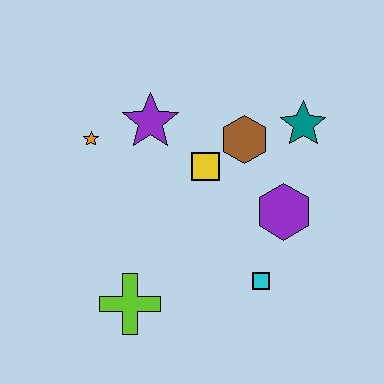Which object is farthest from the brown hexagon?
The lime cross is farthest from the brown hexagon.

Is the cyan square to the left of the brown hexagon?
No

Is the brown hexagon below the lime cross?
No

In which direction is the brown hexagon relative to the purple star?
The brown hexagon is to the right of the purple star.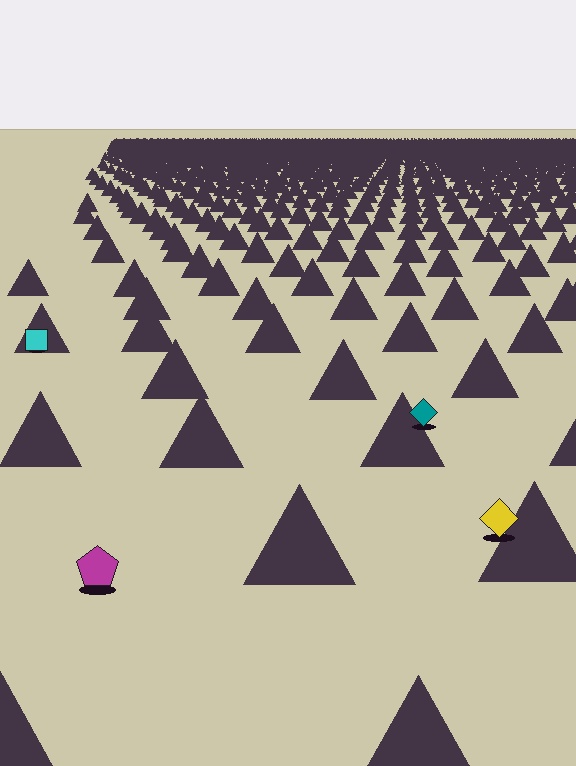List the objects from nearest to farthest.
From nearest to farthest: the magenta pentagon, the yellow diamond, the teal diamond, the cyan square.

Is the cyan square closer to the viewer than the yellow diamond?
No. The yellow diamond is closer — you can tell from the texture gradient: the ground texture is coarser near it.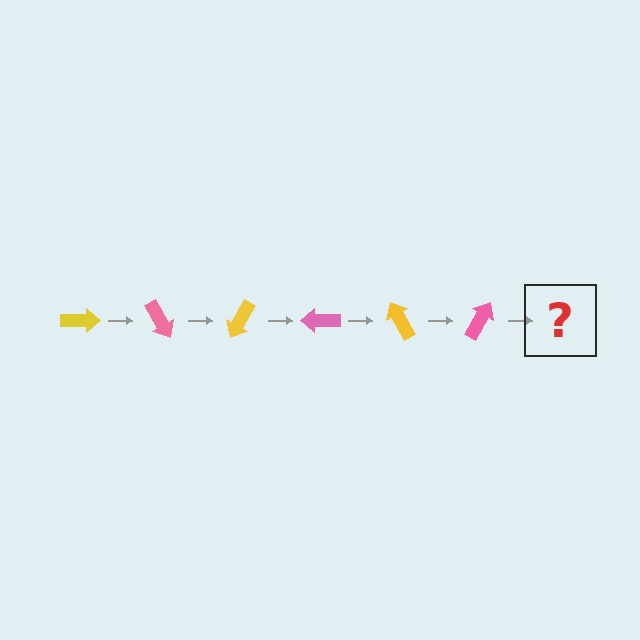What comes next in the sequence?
The next element should be a yellow arrow, rotated 360 degrees from the start.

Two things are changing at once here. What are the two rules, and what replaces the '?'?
The two rules are that it rotates 60 degrees each step and the color cycles through yellow and pink. The '?' should be a yellow arrow, rotated 360 degrees from the start.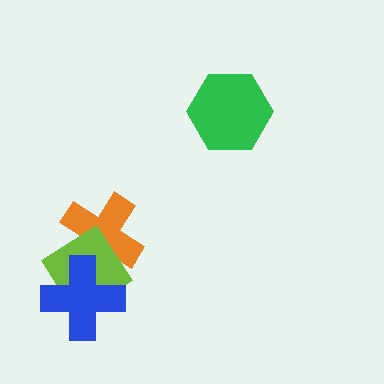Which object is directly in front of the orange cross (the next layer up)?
The lime diamond is directly in front of the orange cross.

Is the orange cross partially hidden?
Yes, it is partially covered by another shape.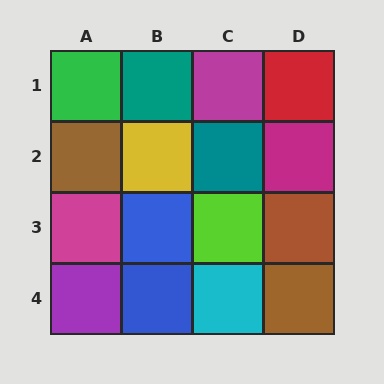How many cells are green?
1 cell is green.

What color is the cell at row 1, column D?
Red.